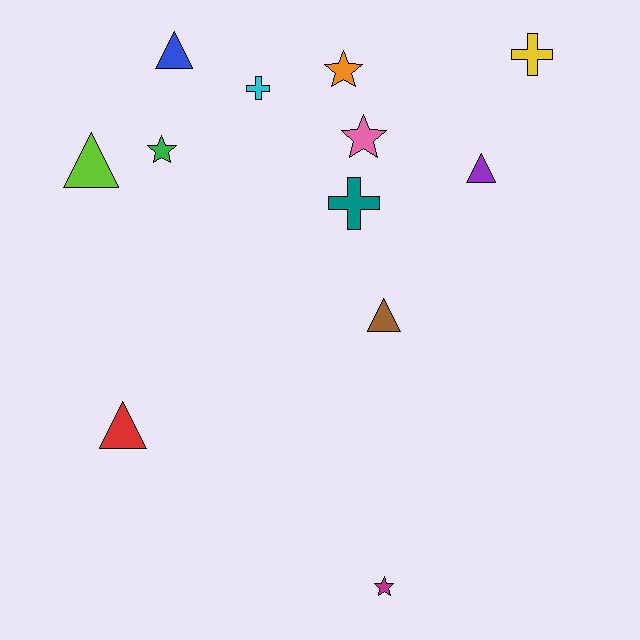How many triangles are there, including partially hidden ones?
There are 5 triangles.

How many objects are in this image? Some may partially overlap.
There are 12 objects.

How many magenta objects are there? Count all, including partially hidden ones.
There is 1 magenta object.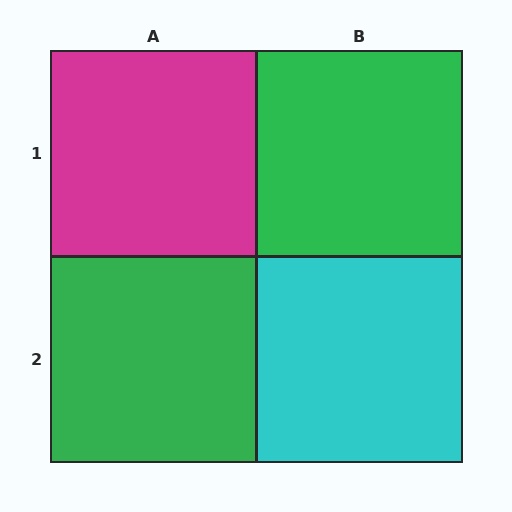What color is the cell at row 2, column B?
Cyan.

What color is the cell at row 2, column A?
Green.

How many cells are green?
2 cells are green.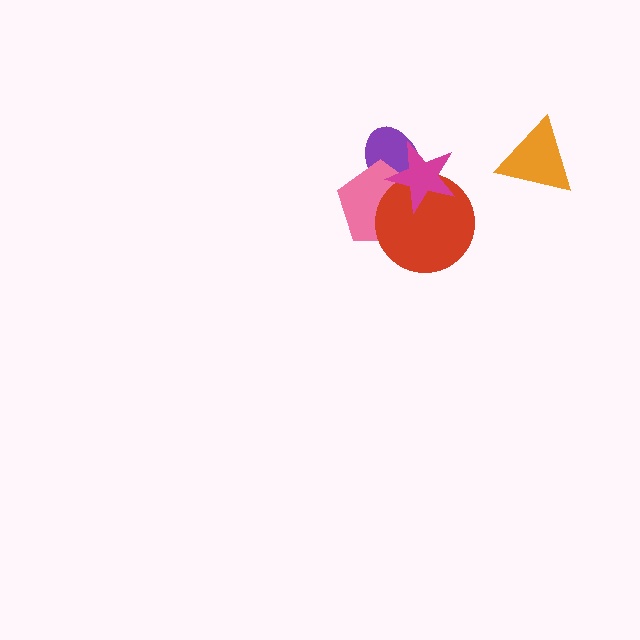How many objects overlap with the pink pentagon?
3 objects overlap with the pink pentagon.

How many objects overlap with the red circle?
3 objects overlap with the red circle.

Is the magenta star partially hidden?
No, no other shape covers it.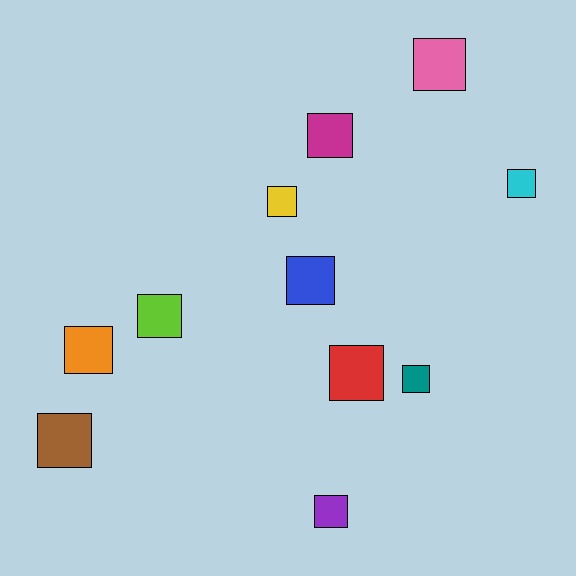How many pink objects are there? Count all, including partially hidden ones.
There is 1 pink object.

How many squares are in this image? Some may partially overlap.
There are 11 squares.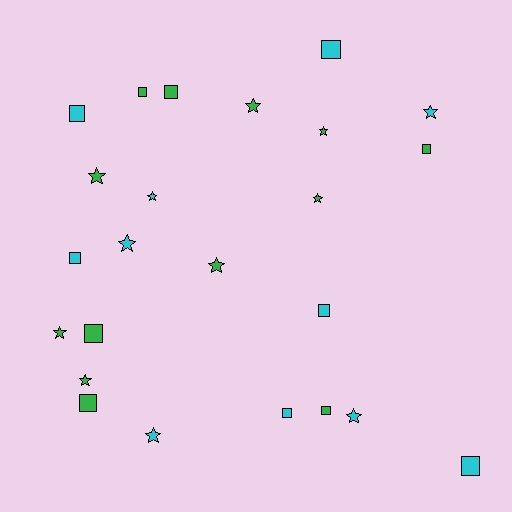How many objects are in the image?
There are 24 objects.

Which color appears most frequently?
Green, with 13 objects.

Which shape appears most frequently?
Star, with 12 objects.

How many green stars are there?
There are 7 green stars.